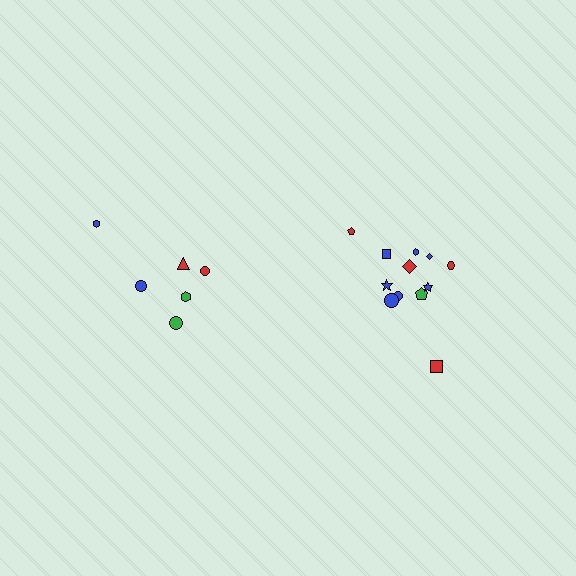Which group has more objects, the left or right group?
The right group.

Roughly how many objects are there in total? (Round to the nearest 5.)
Roughly 20 objects in total.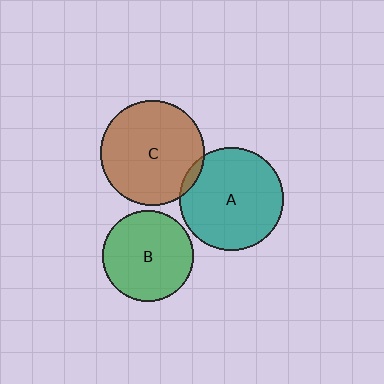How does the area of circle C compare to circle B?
Approximately 1.3 times.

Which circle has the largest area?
Circle C (brown).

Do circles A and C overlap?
Yes.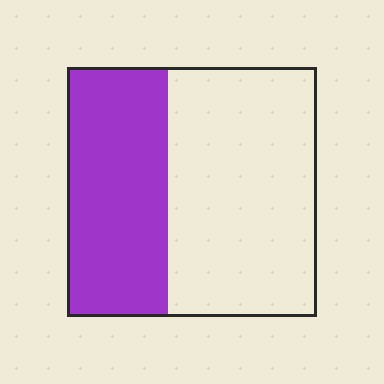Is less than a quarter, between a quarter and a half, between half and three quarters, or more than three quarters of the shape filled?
Between a quarter and a half.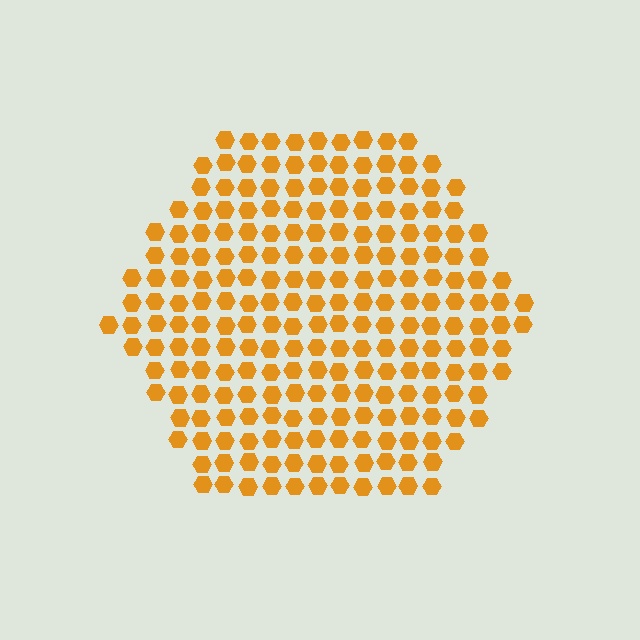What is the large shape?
The large shape is a hexagon.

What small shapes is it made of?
It is made of small hexagons.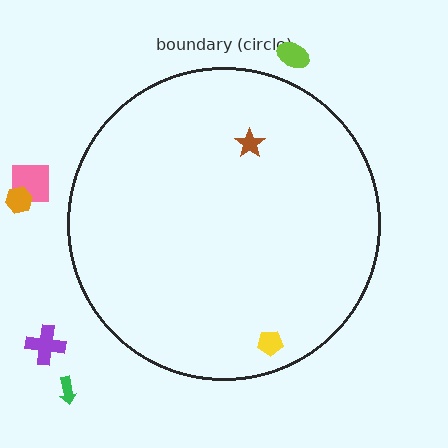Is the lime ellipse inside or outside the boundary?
Outside.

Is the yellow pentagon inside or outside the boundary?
Inside.